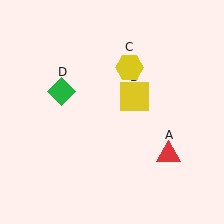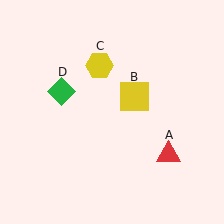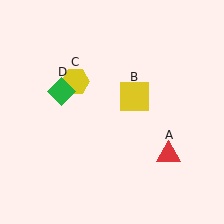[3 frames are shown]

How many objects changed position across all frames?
1 object changed position: yellow hexagon (object C).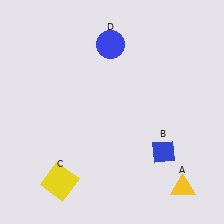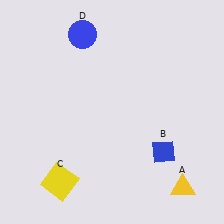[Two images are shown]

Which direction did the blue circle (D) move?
The blue circle (D) moved left.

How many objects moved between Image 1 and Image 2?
1 object moved between the two images.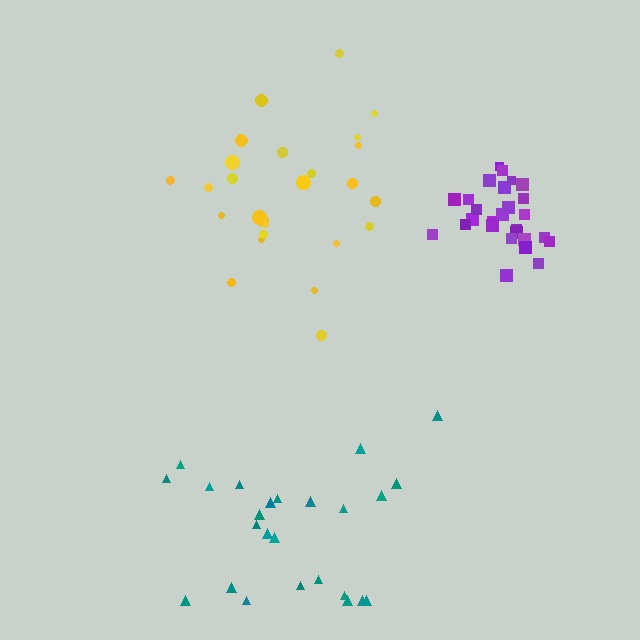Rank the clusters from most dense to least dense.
purple, yellow, teal.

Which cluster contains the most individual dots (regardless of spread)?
Purple (28).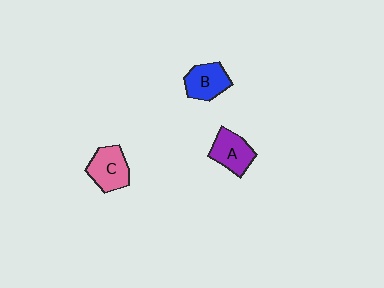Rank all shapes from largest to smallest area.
From largest to smallest: C (pink), A (purple), B (blue).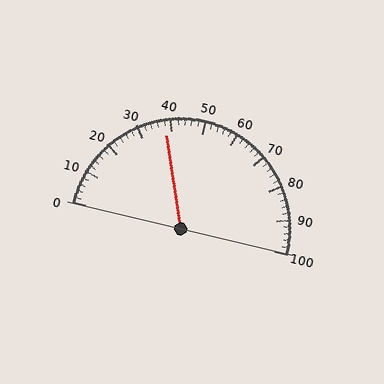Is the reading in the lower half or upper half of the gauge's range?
The reading is in the lower half of the range (0 to 100).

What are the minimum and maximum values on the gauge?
The gauge ranges from 0 to 100.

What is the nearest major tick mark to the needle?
The nearest major tick mark is 40.